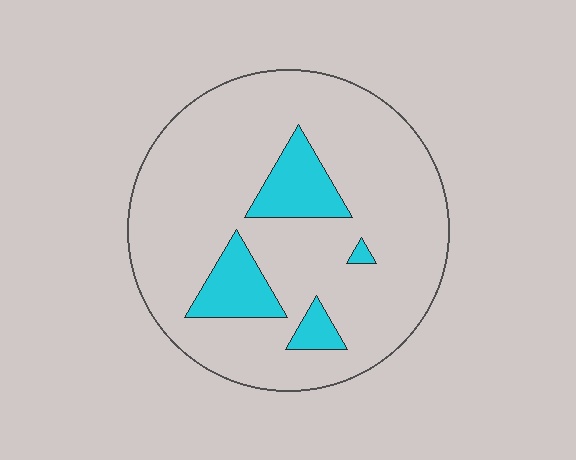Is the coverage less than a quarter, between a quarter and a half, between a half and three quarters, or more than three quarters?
Less than a quarter.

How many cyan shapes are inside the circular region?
4.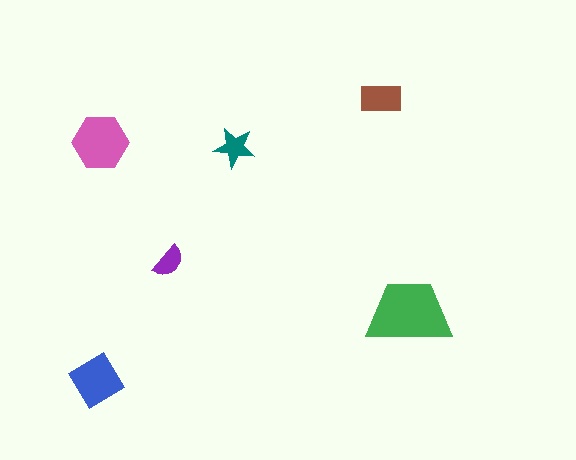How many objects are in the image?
There are 6 objects in the image.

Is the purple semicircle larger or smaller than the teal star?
Smaller.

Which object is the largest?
The green trapezoid.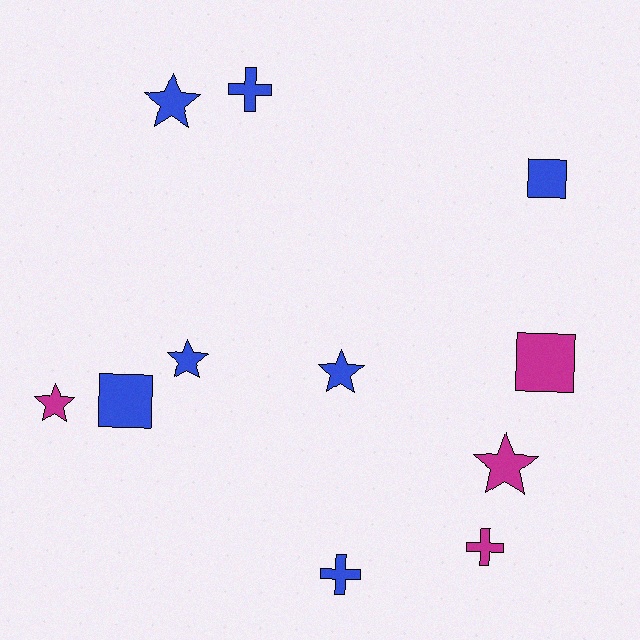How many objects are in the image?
There are 11 objects.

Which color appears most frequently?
Blue, with 7 objects.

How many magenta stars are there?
There are 2 magenta stars.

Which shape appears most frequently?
Star, with 5 objects.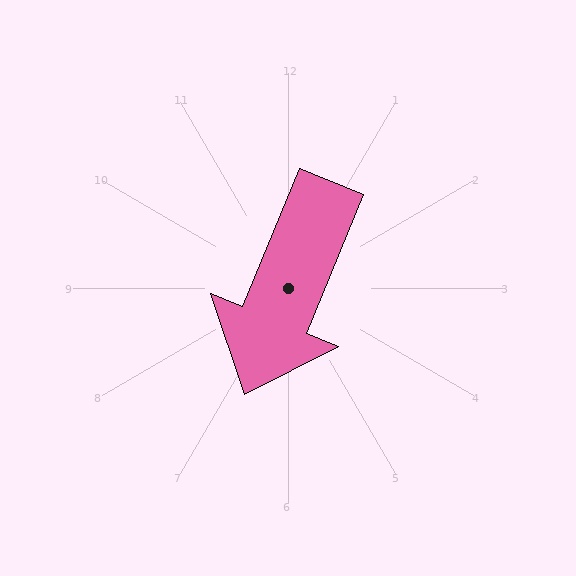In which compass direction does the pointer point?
South.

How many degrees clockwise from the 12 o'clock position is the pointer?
Approximately 202 degrees.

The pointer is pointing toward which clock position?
Roughly 7 o'clock.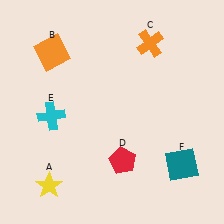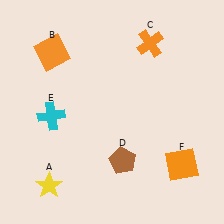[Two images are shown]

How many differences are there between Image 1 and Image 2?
There are 2 differences between the two images.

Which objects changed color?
D changed from red to brown. F changed from teal to orange.